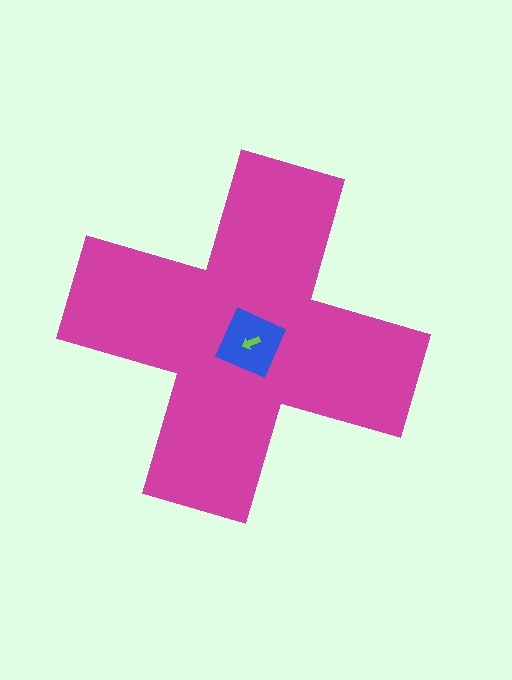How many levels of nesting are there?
3.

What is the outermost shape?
The magenta cross.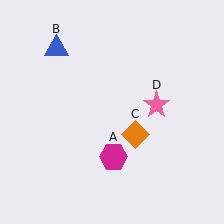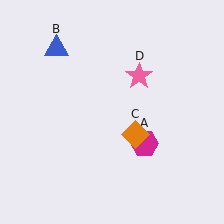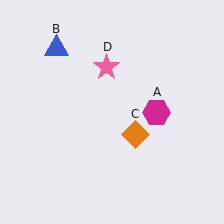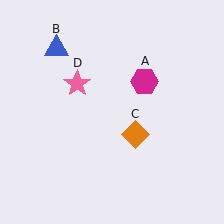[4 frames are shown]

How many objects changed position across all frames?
2 objects changed position: magenta hexagon (object A), pink star (object D).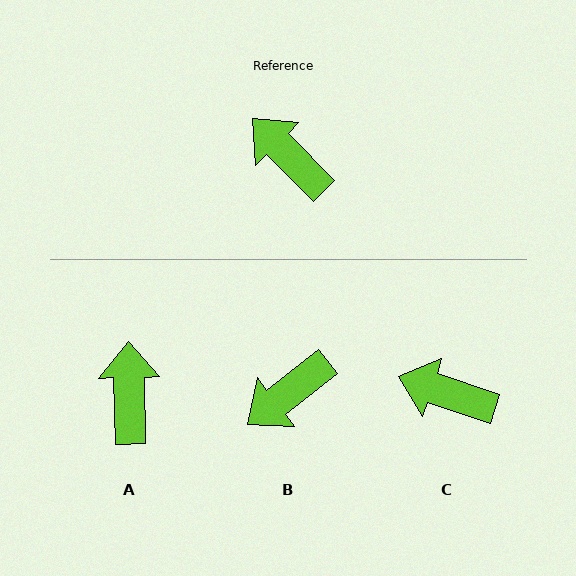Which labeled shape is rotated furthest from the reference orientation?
B, about 83 degrees away.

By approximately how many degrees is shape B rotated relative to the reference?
Approximately 83 degrees counter-clockwise.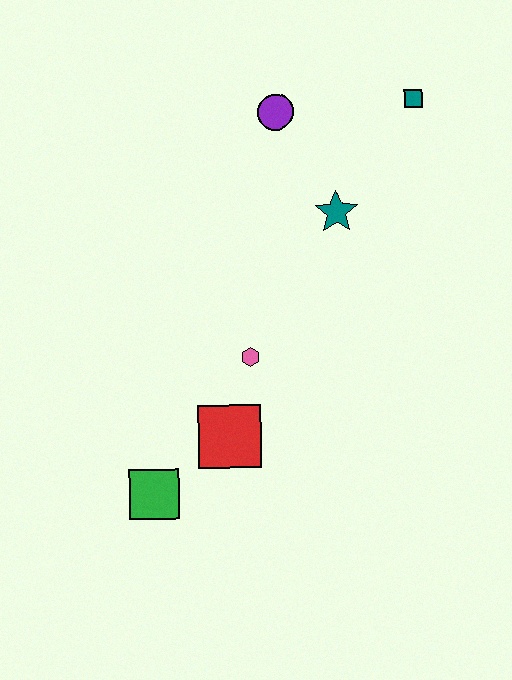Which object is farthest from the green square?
The teal square is farthest from the green square.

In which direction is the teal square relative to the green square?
The teal square is above the green square.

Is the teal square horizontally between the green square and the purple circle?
No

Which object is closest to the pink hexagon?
The red square is closest to the pink hexagon.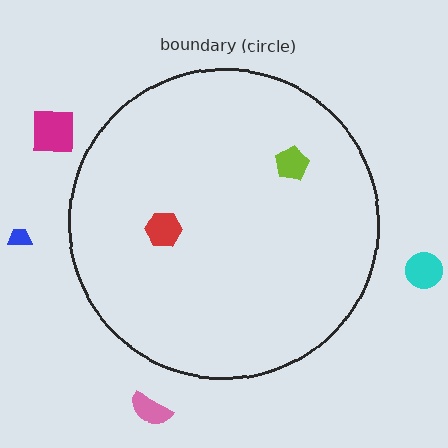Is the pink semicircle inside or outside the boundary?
Outside.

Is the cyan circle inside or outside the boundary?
Outside.